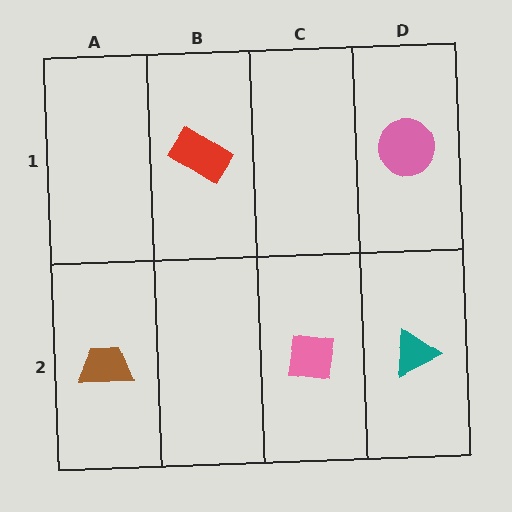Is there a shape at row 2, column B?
No, that cell is empty.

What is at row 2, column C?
A pink square.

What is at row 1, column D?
A pink circle.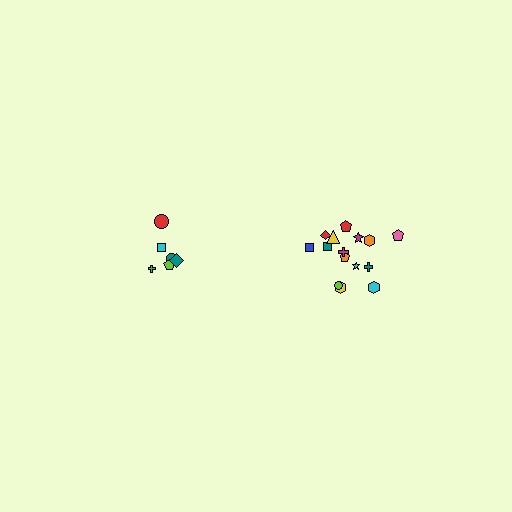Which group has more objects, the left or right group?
The right group.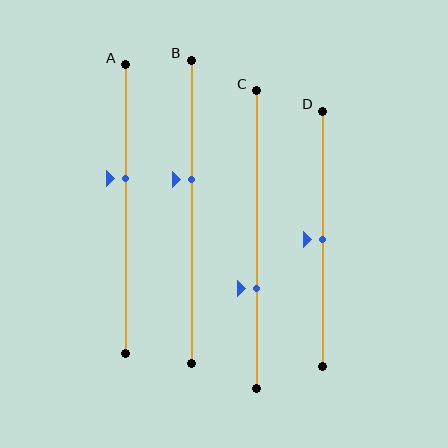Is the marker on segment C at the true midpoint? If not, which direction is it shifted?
No, the marker on segment C is shifted downward by about 16% of the segment length.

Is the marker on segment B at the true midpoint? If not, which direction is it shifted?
No, the marker on segment B is shifted upward by about 11% of the segment length.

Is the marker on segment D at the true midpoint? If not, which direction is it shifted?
Yes, the marker on segment D is at the true midpoint.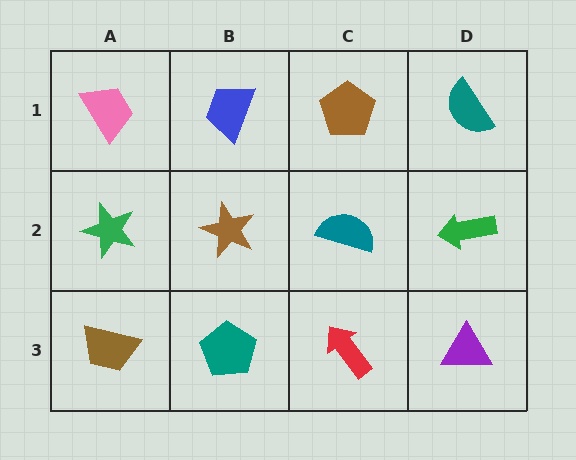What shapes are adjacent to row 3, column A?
A green star (row 2, column A), a teal pentagon (row 3, column B).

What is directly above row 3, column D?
A green arrow.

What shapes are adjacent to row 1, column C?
A teal semicircle (row 2, column C), a blue trapezoid (row 1, column B), a teal semicircle (row 1, column D).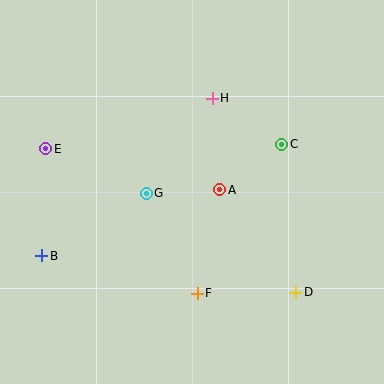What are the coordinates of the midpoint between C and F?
The midpoint between C and F is at (239, 219).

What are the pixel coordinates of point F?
Point F is at (197, 293).